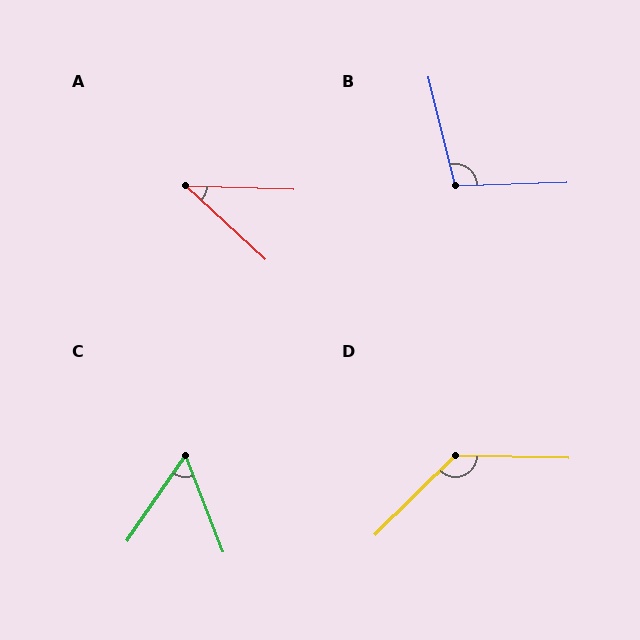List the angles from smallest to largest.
A (41°), C (56°), B (102°), D (134°).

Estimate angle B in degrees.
Approximately 102 degrees.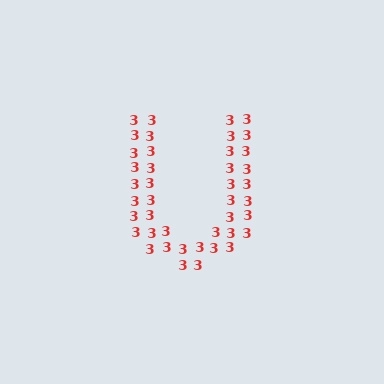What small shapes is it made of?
It is made of small digit 3's.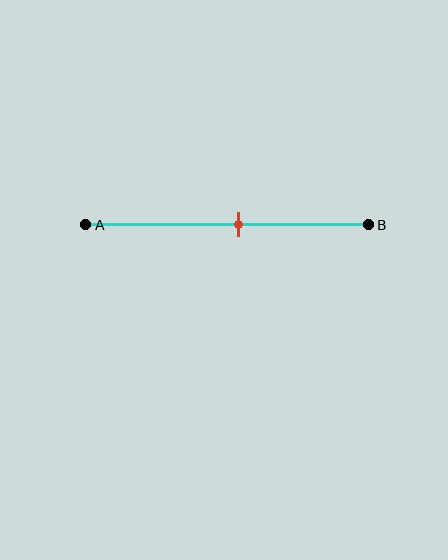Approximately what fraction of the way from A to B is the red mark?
The red mark is approximately 55% of the way from A to B.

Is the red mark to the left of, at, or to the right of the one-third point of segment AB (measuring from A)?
The red mark is to the right of the one-third point of segment AB.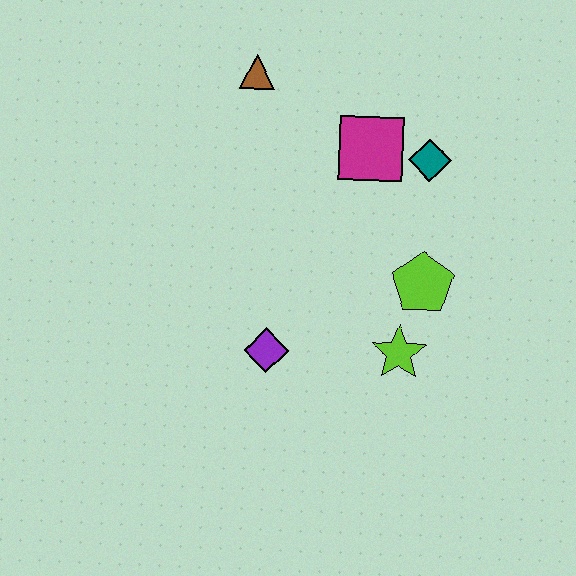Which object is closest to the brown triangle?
The magenta square is closest to the brown triangle.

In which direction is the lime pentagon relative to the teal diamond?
The lime pentagon is below the teal diamond.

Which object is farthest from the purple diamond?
The brown triangle is farthest from the purple diamond.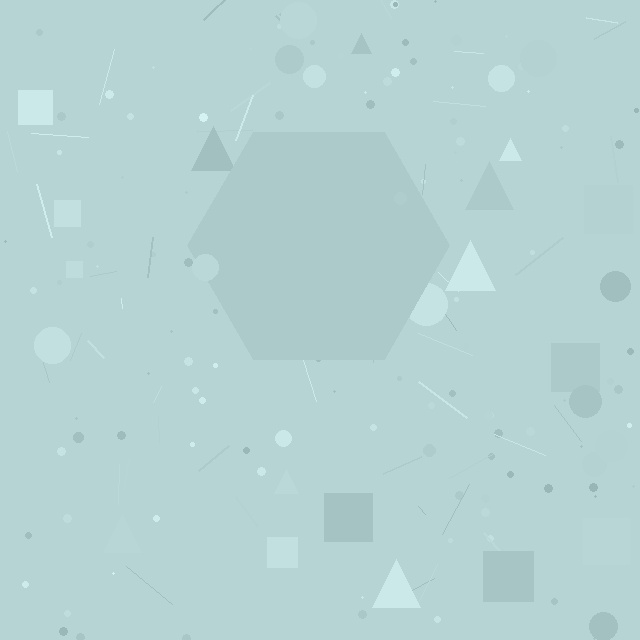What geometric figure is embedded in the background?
A hexagon is embedded in the background.